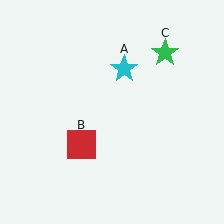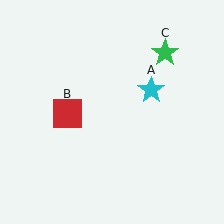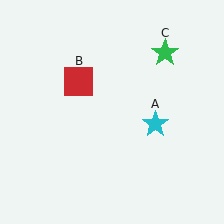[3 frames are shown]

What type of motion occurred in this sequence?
The cyan star (object A), red square (object B) rotated clockwise around the center of the scene.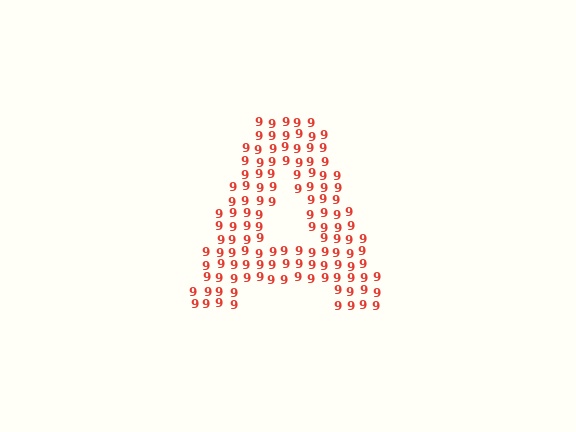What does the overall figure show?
The overall figure shows the letter A.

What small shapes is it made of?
It is made of small digit 9's.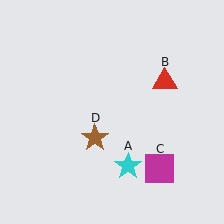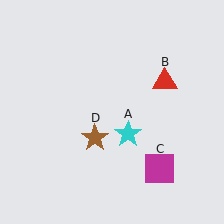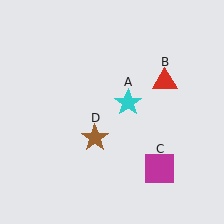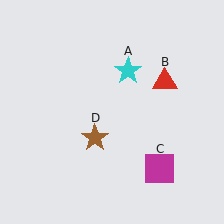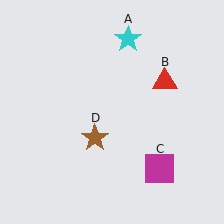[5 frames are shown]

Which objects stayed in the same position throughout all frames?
Red triangle (object B) and magenta square (object C) and brown star (object D) remained stationary.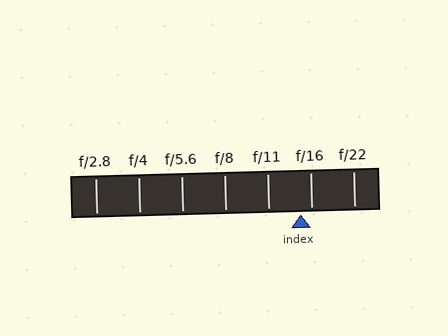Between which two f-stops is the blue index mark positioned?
The index mark is between f/11 and f/16.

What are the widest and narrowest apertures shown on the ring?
The widest aperture shown is f/2.8 and the narrowest is f/22.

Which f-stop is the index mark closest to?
The index mark is closest to f/16.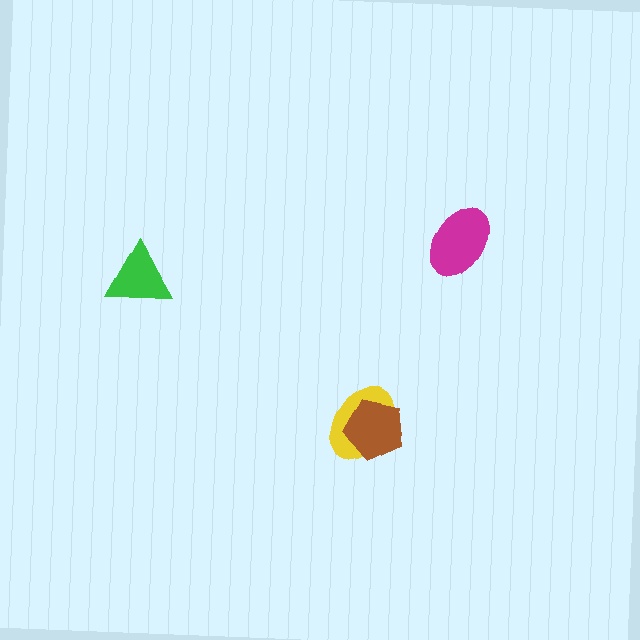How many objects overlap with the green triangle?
0 objects overlap with the green triangle.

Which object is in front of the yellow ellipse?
The brown pentagon is in front of the yellow ellipse.